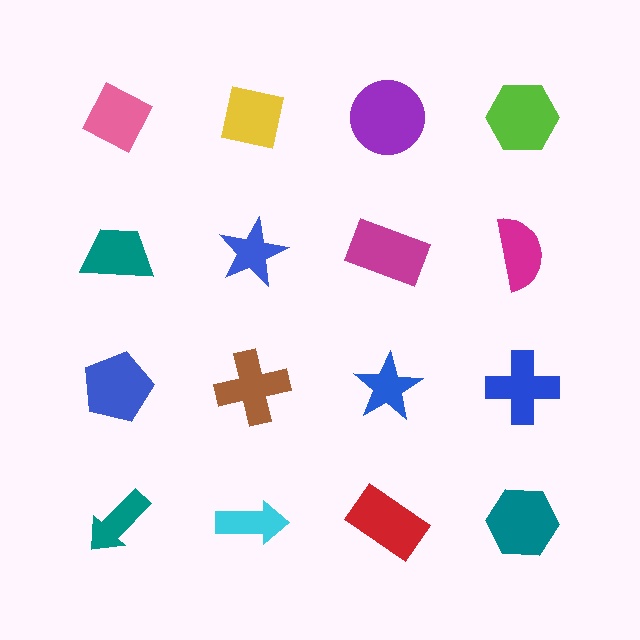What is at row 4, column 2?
A cyan arrow.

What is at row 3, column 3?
A blue star.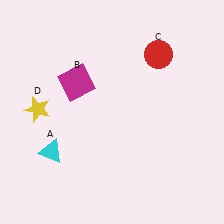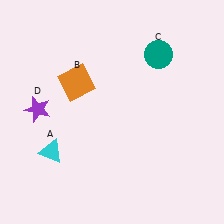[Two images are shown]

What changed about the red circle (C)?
In Image 1, C is red. In Image 2, it changed to teal.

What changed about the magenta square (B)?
In Image 1, B is magenta. In Image 2, it changed to orange.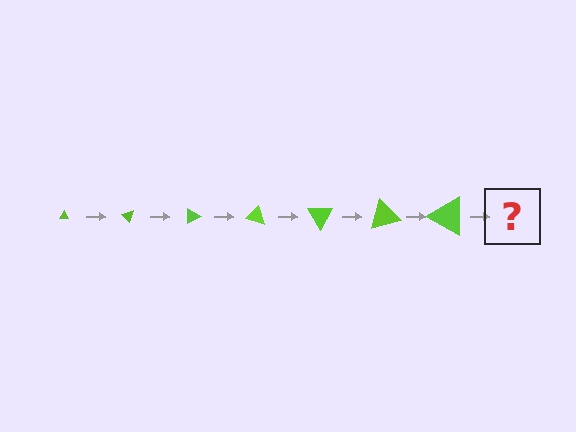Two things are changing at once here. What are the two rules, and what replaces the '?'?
The two rules are that the triangle grows larger each step and it rotates 45 degrees each step. The '?' should be a triangle, larger than the previous one and rotated 315 degrees from the start.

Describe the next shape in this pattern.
It should be a triangle, larger than the previous one and rotated 315 degrees from the start.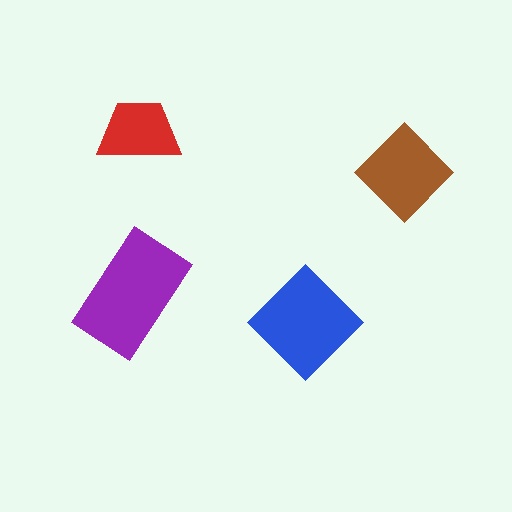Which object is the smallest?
The red trapezoid.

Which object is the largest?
The purple rectangle.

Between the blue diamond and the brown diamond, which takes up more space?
The blue diamond.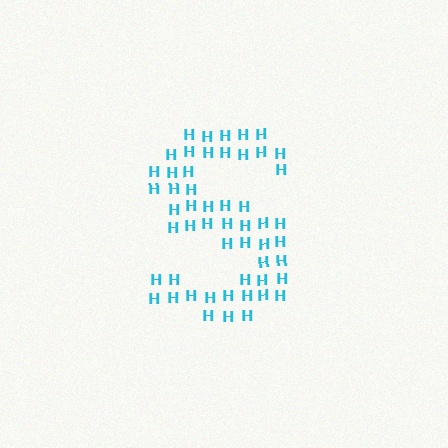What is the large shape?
The large shape is the letter S.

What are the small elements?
The small elements are letter H's.